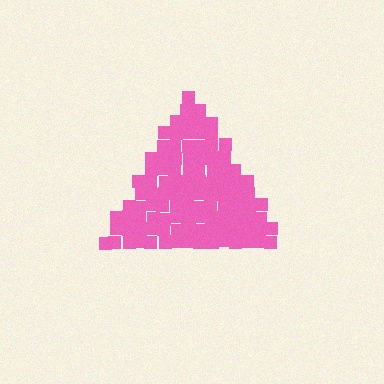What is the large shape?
The large shape is a triangle.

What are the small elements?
The small elements are squares.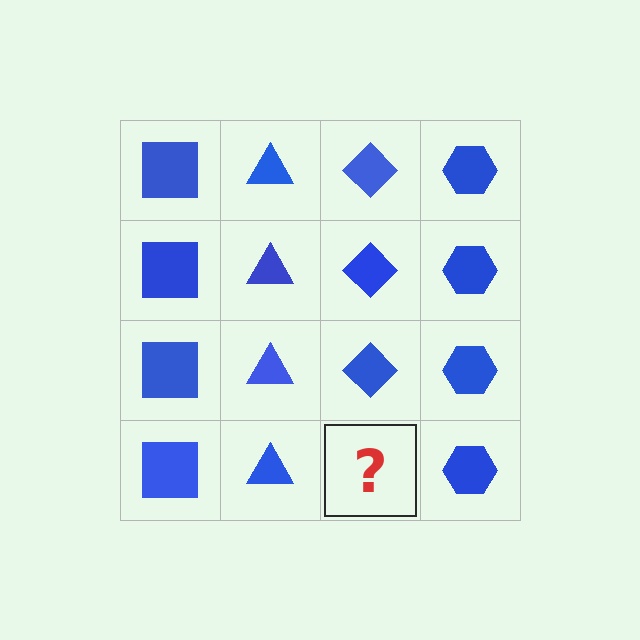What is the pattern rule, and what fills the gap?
The rule is that each column has a consistent shape. The gap should be filled with a blue diamond.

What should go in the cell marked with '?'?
The missing cell should contain a blue diamond.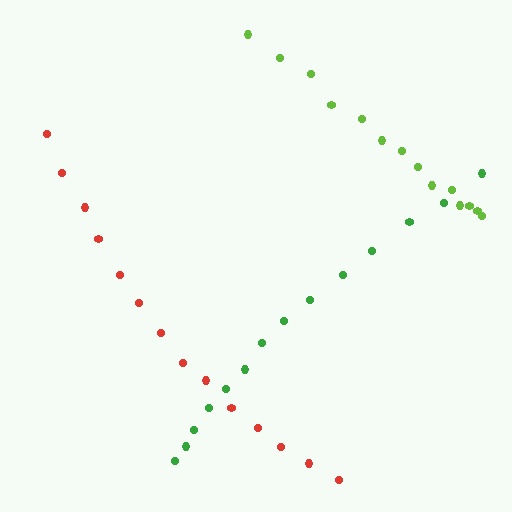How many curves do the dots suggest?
There are 3 distinct paths.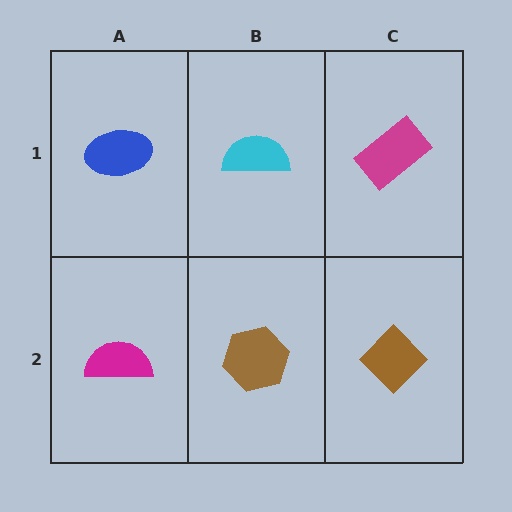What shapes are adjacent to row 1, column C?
A brown diamond (row 2, column C), a cyan semicircle (row 1, column B).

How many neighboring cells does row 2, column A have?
2.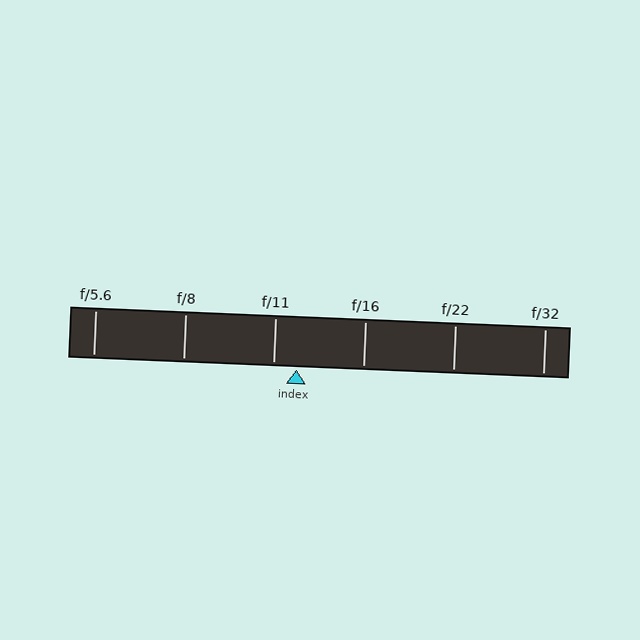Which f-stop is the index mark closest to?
The index mark is closest to f/11.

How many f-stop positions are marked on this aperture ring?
There are 6 f-stop positions marked.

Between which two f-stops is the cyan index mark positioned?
The index mark is between f/11 and f/16.